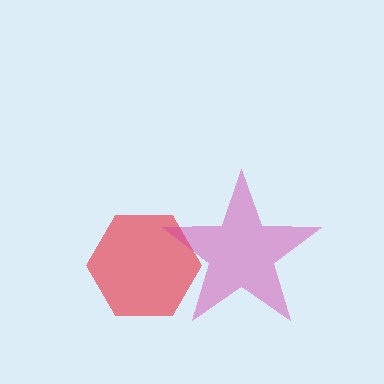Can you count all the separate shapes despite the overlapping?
Yes, there are 2 separate shapes.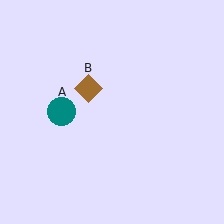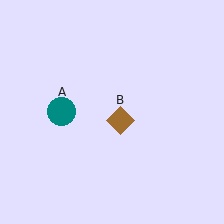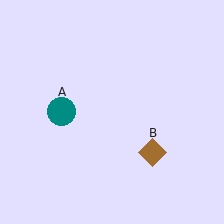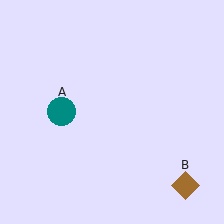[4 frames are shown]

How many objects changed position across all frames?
1 object changed position: brown diamond (object B).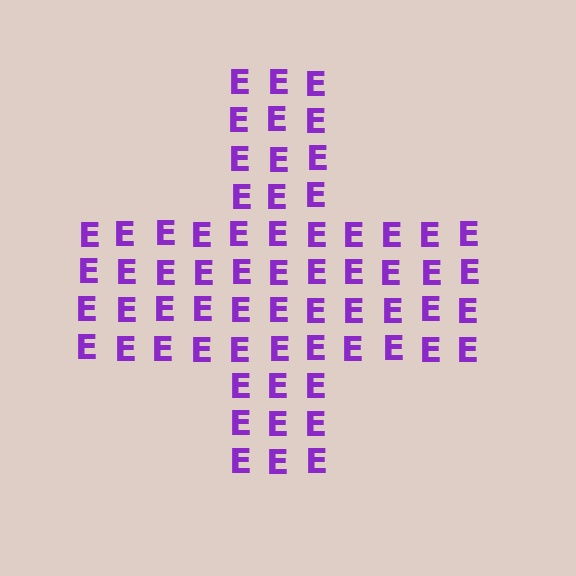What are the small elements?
The small elements are letter E's.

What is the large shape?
The large shape is a cross.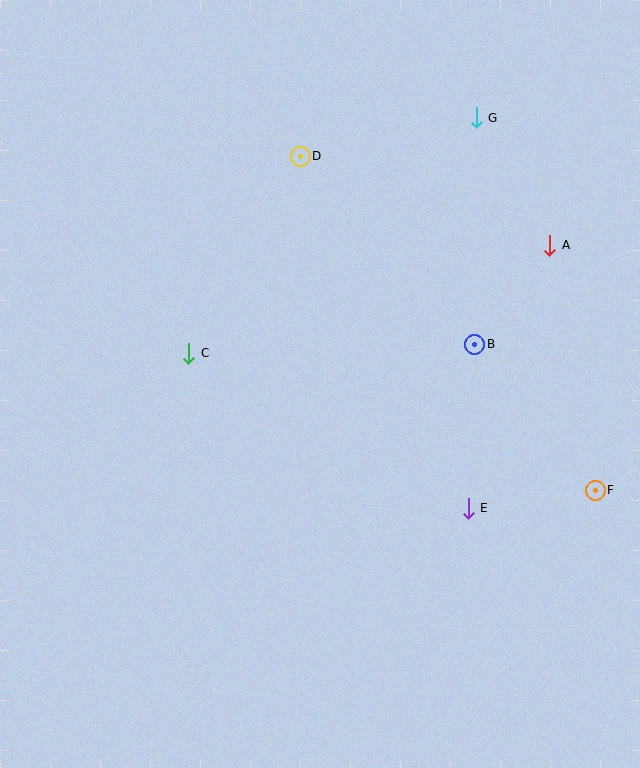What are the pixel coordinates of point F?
Point F is at (595, 490).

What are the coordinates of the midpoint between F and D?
The midpoint between F and D is at (448, 323).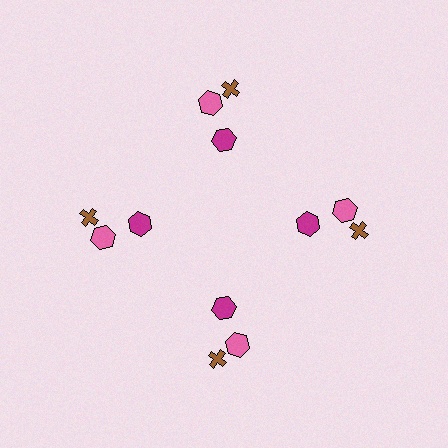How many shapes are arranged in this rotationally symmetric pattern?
There are 12 shapes, arranged in 4 groups of 3.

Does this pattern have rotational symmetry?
Yes, this pattern has 4-fold rotational symmetry. It looks the same after rotating 90 degrees around the center.